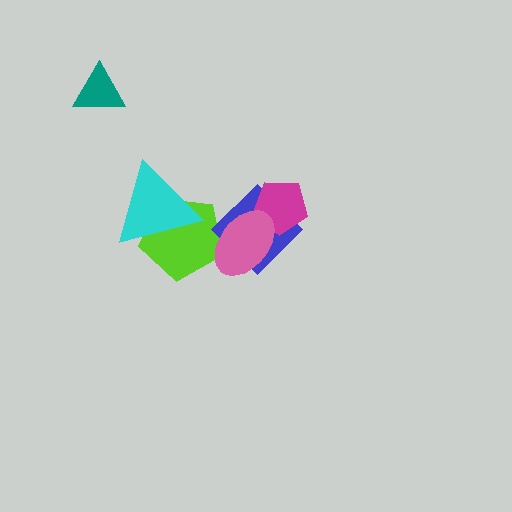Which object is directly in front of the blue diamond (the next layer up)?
The magenta pentagon is directly in front of the blue diamond.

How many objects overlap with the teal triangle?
0 objects overlap with the teal triangle.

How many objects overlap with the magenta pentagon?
2 objects overlap with the magenta pentagon.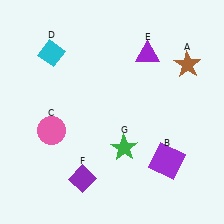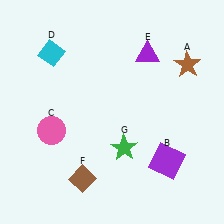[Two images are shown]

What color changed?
The diamond (F) changed from purple in Image 1 to brown in Image 2.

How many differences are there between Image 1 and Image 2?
There is 1 difference between the two images.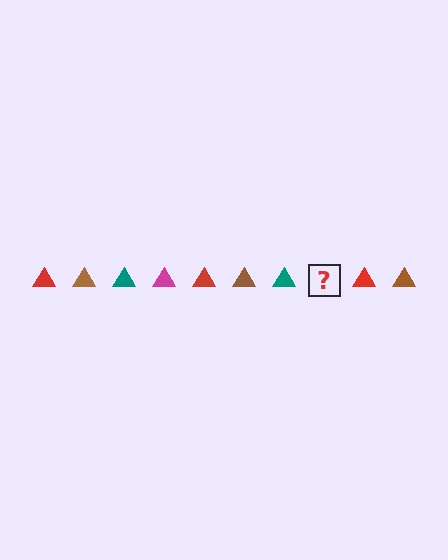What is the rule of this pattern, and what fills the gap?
The rule is that the pattern cycles through red, brown, teal, magenta triangles. The gap should be filled with a magenta triangle.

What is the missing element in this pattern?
The missing element is a magenta triangle.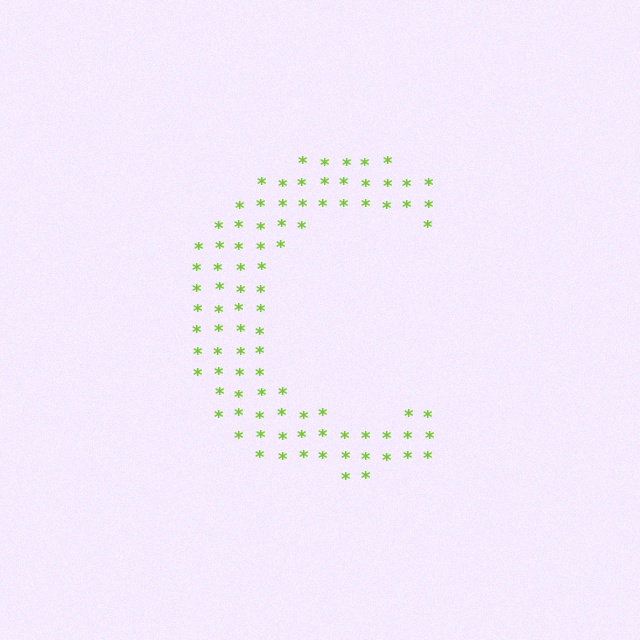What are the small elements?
The small elements are asterisks.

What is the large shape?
The large shape is the letter C.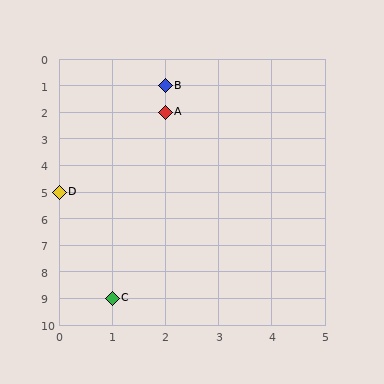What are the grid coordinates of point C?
Point C is at grid coordinates (1, 9).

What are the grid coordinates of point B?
Point B is at grid coordinates (2, 1).